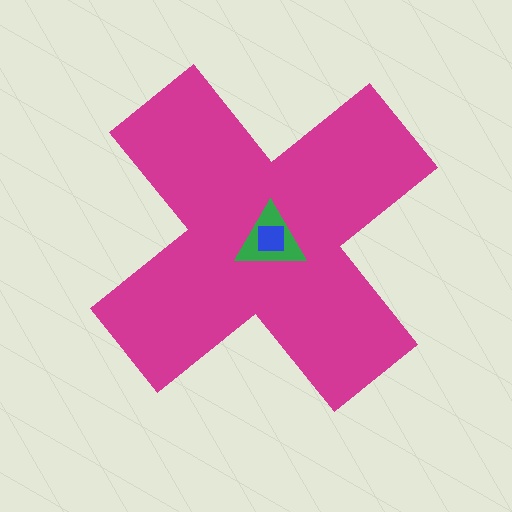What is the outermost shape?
The magenta cross.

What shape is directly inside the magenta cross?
The green triangle.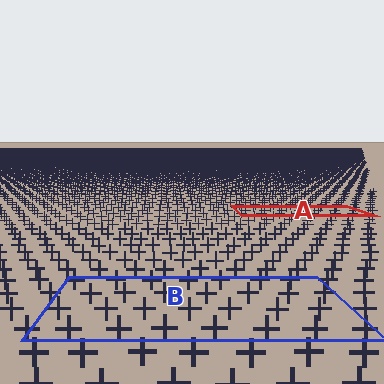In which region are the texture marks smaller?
The texture marks are smaller in region A, because it is farther away.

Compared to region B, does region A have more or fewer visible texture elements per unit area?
Region A has more texture elements per unit area — they are packed more densely because it is farther away.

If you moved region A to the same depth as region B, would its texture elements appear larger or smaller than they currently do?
They would appear larger. At a closer depth, the same texture elements are projected at a bigger on-screen size.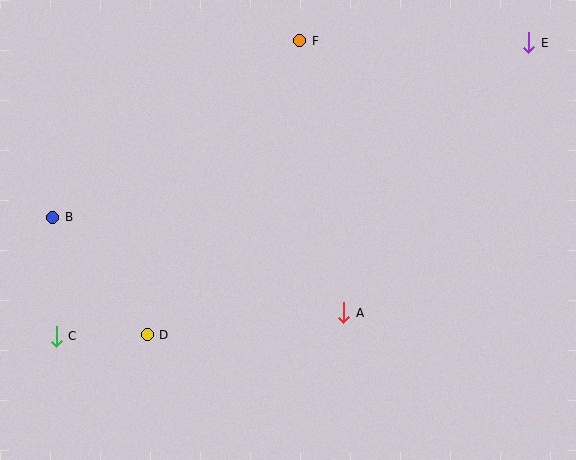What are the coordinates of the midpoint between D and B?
The midpoint between D and B is at (100, 276).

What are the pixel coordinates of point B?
Point B is at (53, 217).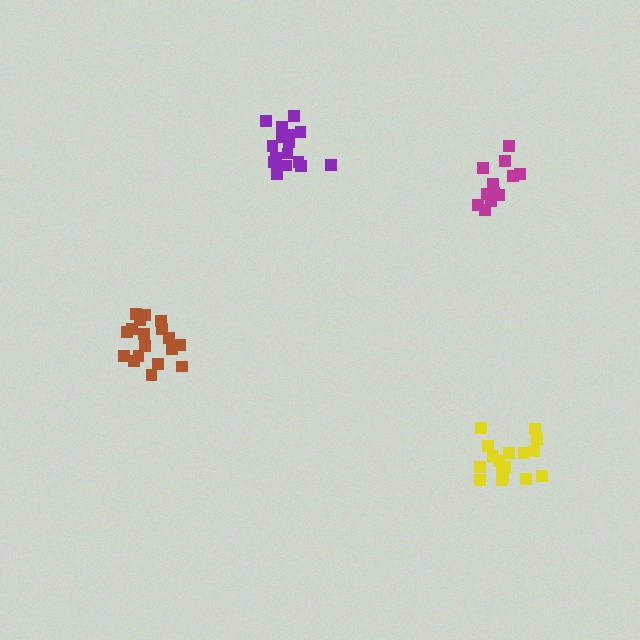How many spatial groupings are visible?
There are 4 spatial groupings.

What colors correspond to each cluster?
The clusters are colored: brown, purple, magenta, yellow.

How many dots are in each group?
Group 1: 18 dots, Group 2: 16 dots, Group 3: 12 dots, Group 4: 17 dots (63 total).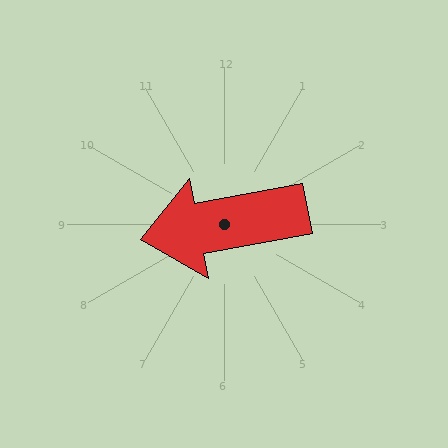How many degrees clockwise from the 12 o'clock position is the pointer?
Approximately 259 degrees.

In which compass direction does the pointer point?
West.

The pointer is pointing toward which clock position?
Roughly 9 o'clock.